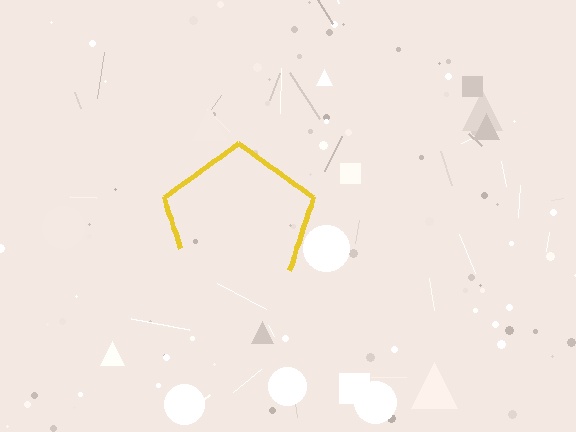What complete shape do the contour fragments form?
The contour fragments form a pentagon.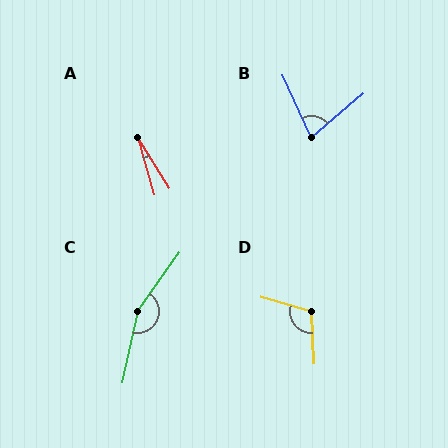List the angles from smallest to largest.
A (16°), B (75°), D (108°), C (156°).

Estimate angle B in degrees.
Approximately 75 degrees.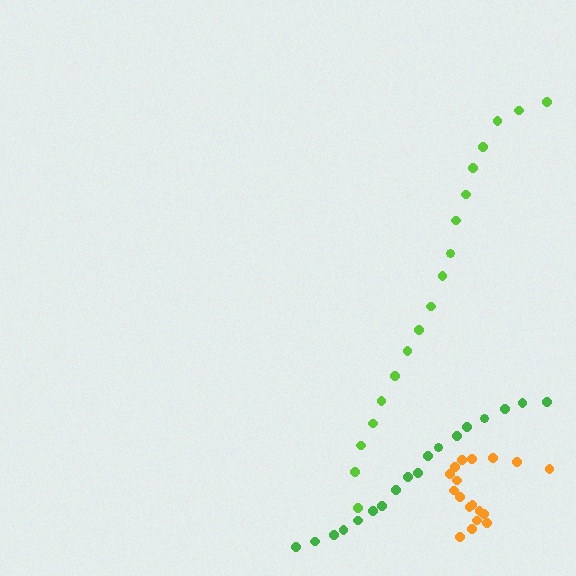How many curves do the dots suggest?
There are 3 distinct paths.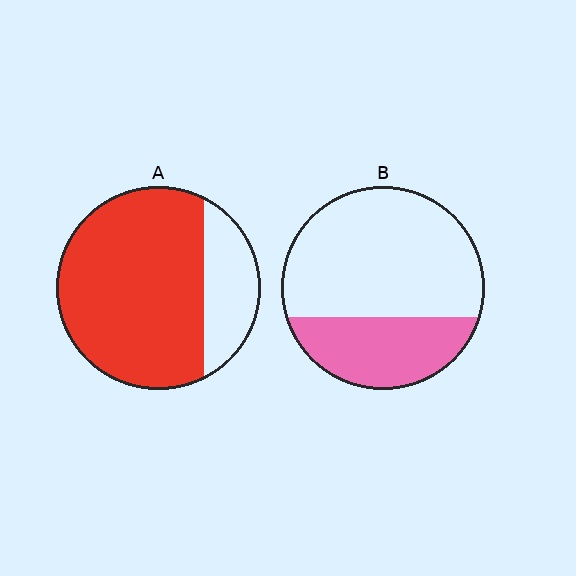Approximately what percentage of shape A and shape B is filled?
A is approximately 75% and B is approximately 30%.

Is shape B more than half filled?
No.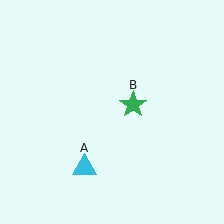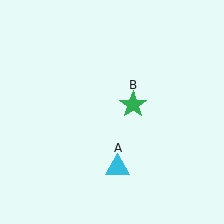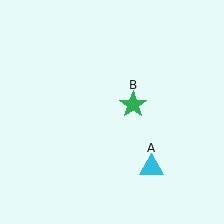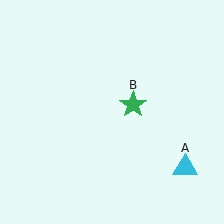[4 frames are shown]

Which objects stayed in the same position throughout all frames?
Green star (object B) remained stationary.